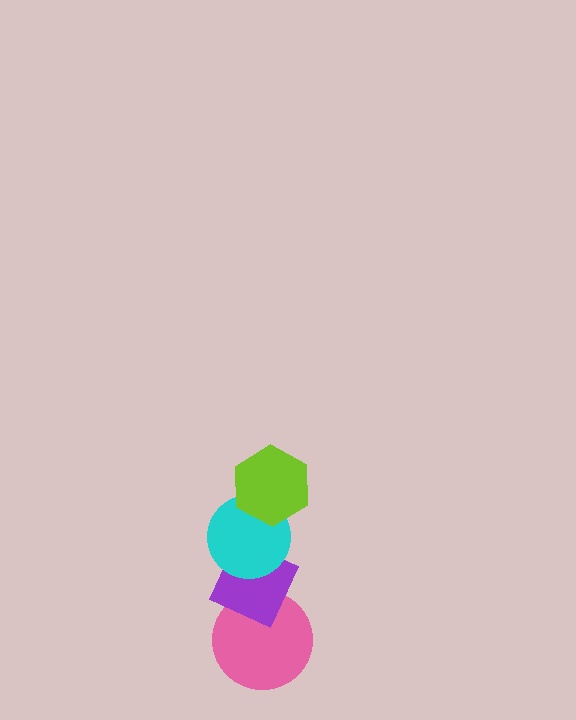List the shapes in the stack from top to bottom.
From top to bottom: the lime hexagon, the cyan circle, the purple diamond, the pink circle.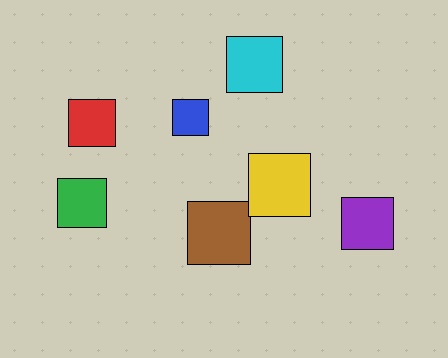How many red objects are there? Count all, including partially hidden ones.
There is 1 red object.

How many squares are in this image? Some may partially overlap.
There are 7 squares.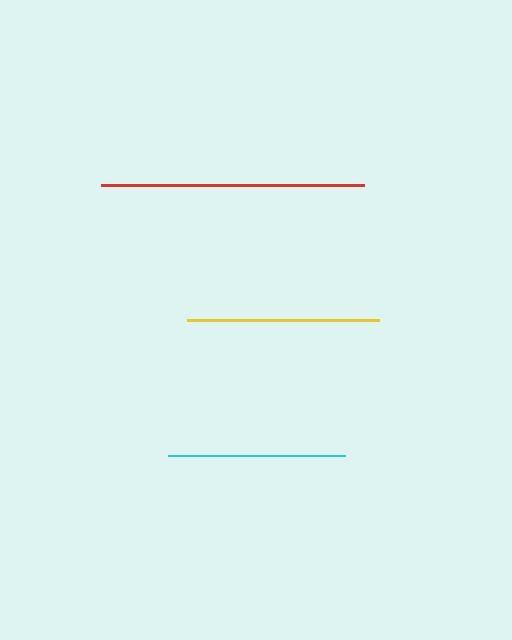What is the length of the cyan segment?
The cyan segment is approximately 177 pixels long.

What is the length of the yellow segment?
The yellow segment is approximately 192 pixels long.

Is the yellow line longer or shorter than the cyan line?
The yellow line is longer than the cyan line.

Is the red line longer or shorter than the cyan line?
The red line is longer than the cyan line.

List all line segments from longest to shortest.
From longest to shortest: red, yellow, cyan.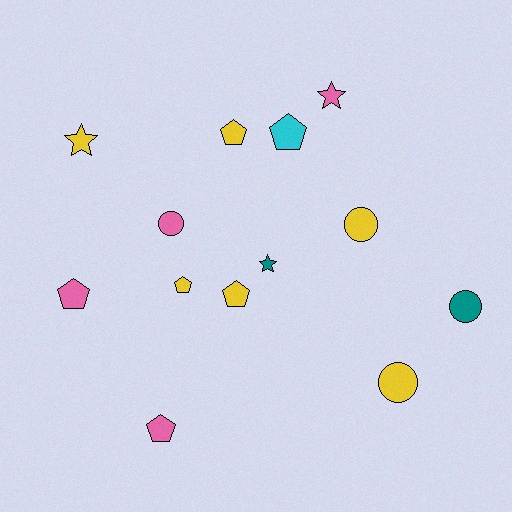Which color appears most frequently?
Yellow, with 6 objects.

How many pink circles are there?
There is 1 pink circle.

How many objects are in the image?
There are 13 objects.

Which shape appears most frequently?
Pentagon, with 6 objects.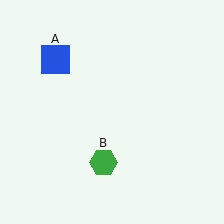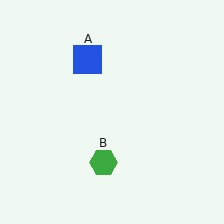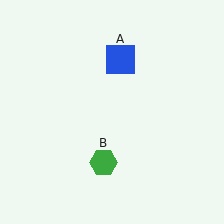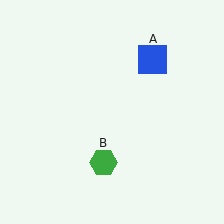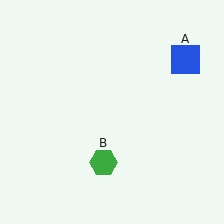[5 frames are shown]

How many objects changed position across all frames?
1 object changed position: blue square (object A).